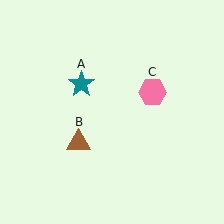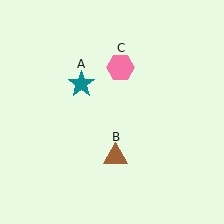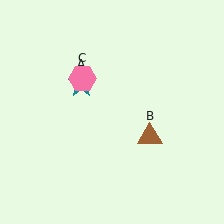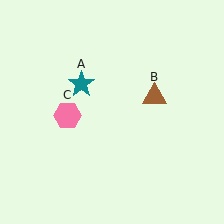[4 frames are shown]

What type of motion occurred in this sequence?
The brown triangle (object B), pink hexagon (object C) rotated counterclockwise around the center of the scene.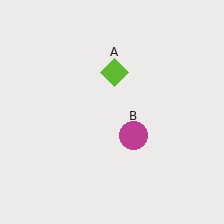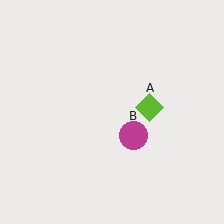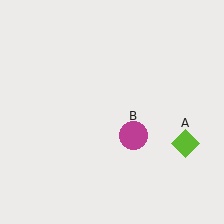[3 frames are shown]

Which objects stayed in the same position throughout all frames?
Magenta circle (object B) remained stationary.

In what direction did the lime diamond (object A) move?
The lime diamond (object A) moved down and to the right.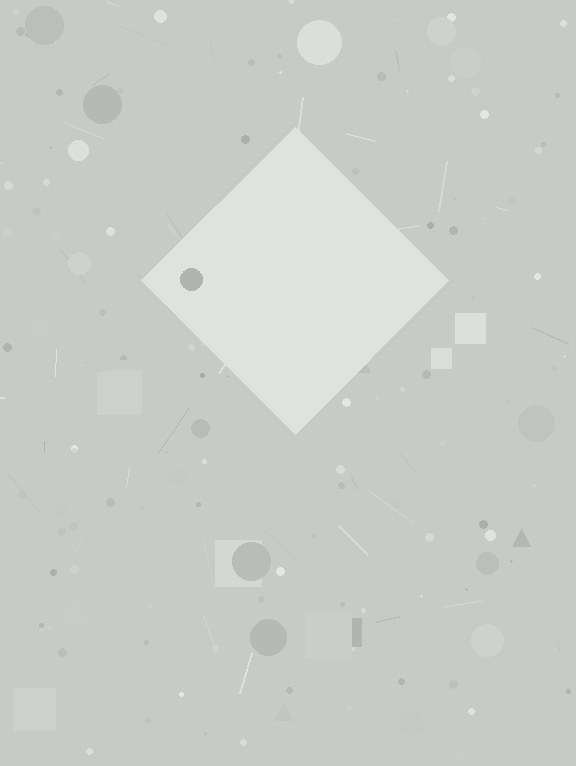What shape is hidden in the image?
A diamond is hidden in the image.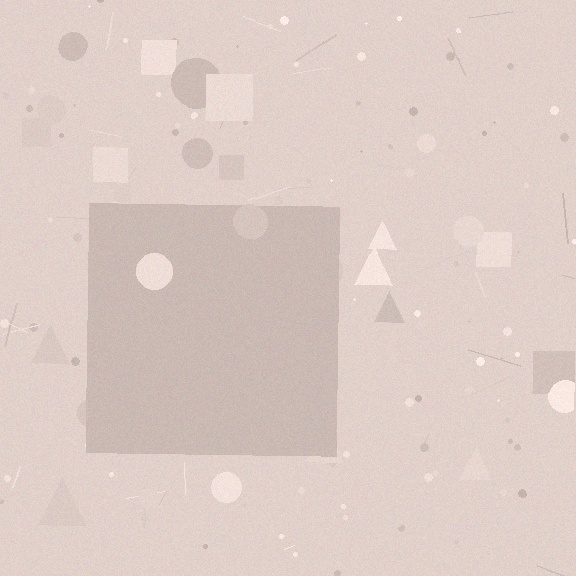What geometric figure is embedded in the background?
A square is embedded in the background.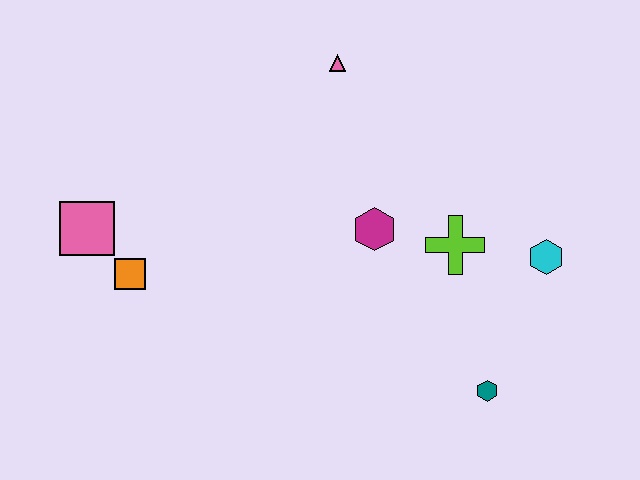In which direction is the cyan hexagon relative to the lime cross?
The cyan hexagon is to the right of the lime cross.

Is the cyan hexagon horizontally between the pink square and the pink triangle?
No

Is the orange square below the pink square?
Yes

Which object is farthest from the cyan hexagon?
The pink square is farthest from the cyan hexagon.